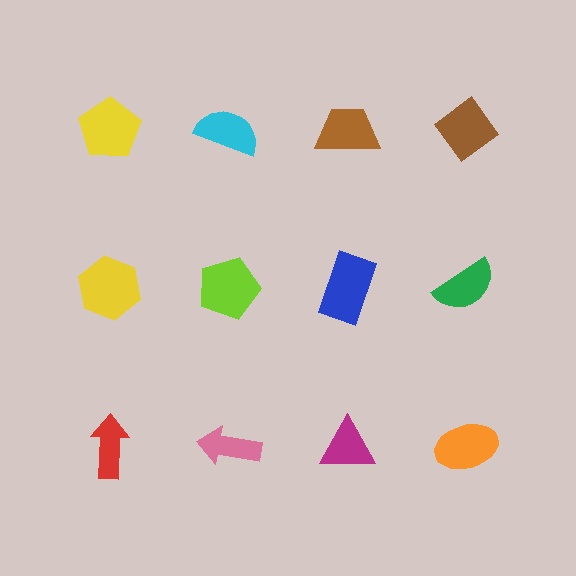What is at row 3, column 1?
A red arrow.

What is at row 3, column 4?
An orange ellipse.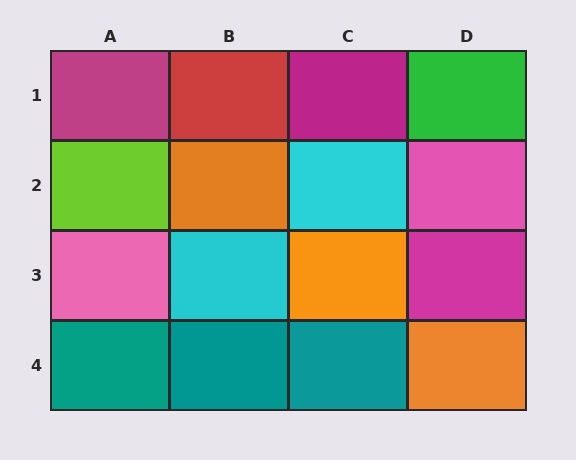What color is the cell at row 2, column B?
Orange.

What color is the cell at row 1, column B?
Red.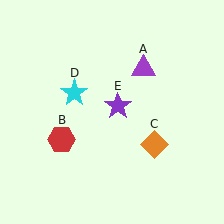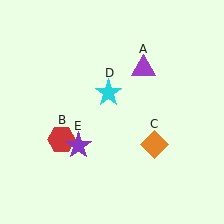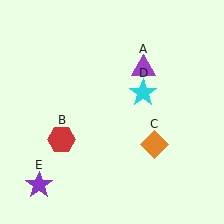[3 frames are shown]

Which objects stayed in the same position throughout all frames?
Purple triangle (object A) and red hexagon (object B) and orange diamond (object C) remained stationary.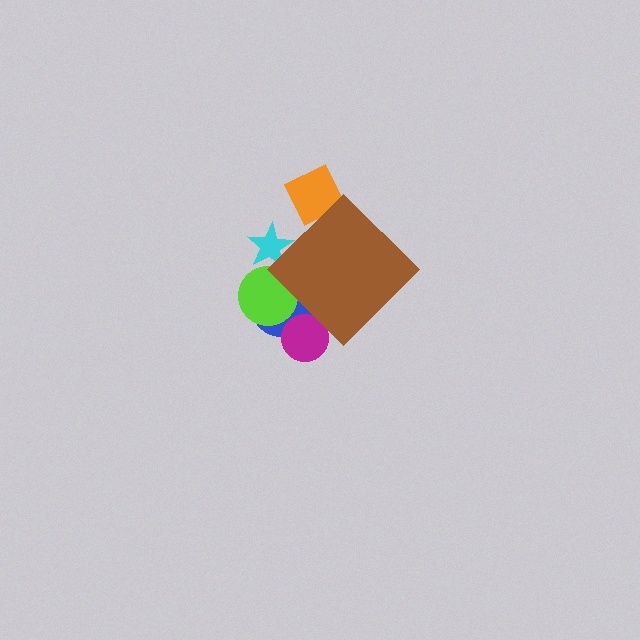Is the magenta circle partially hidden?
Yes, the magenta circle is partially hidden behind the brown diamond.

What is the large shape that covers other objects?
A brown diamond.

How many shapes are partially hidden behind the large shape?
5 shapes are partially hidden.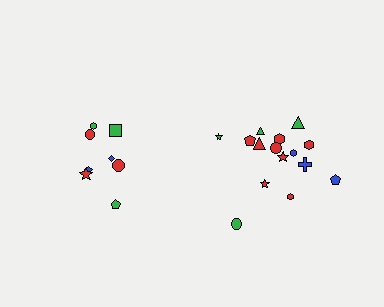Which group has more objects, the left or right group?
The right group.